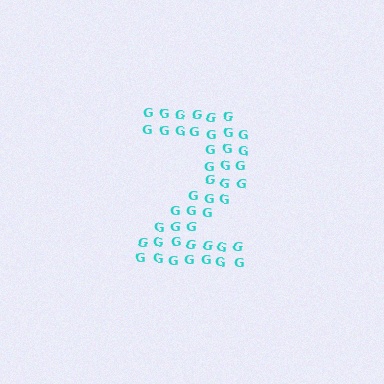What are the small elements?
The small elements are letter G's.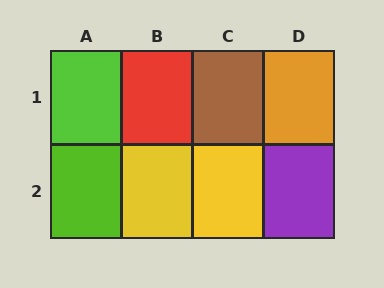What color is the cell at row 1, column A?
Lime.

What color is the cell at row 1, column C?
Brown.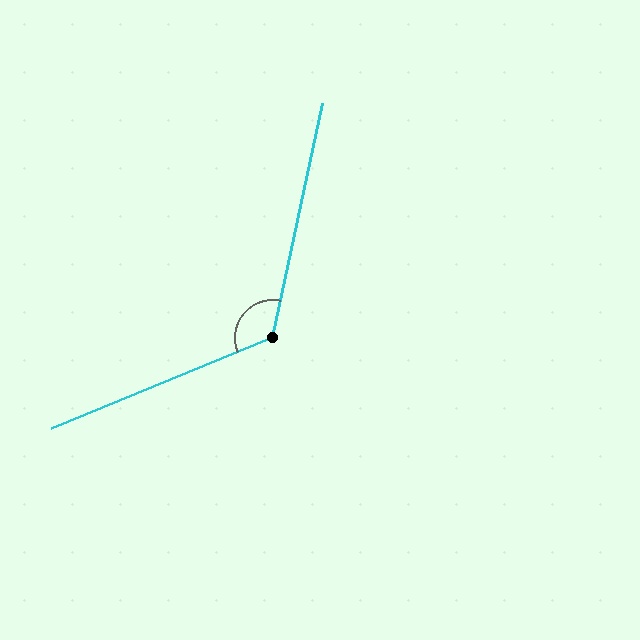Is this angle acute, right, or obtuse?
It is obtuse.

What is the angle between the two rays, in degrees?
Approximately 124 degrees.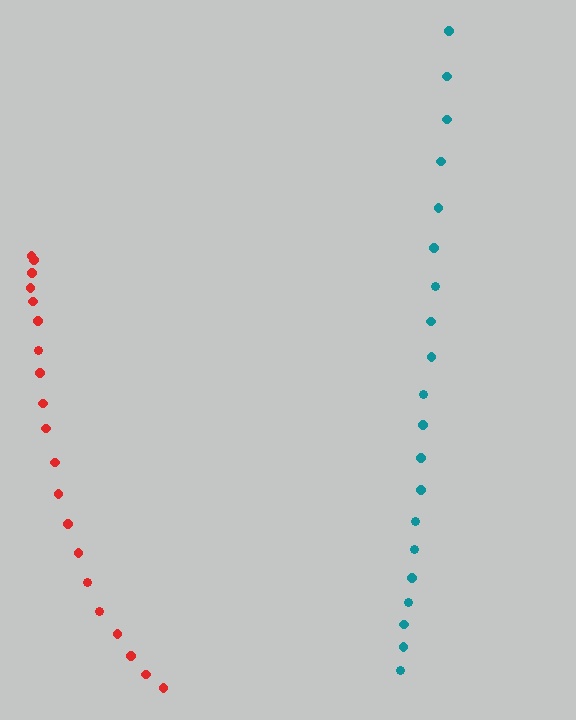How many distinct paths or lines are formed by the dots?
There are 2 distinct paths.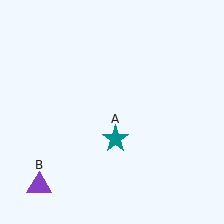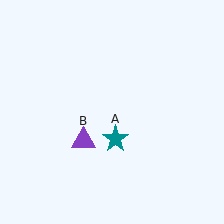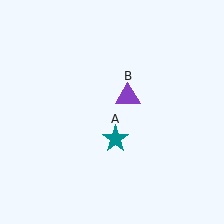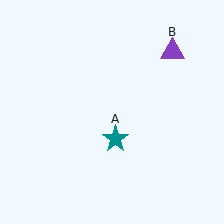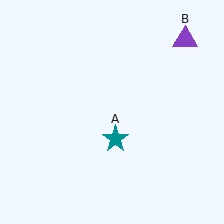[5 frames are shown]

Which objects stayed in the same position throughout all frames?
Teal star (object A) remained stationary.